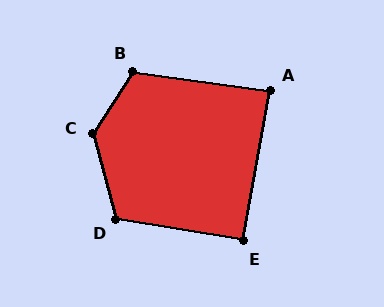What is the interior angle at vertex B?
Approximately 115 degrees (obtuse).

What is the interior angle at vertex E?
Approximately 91 degrees (approximately right).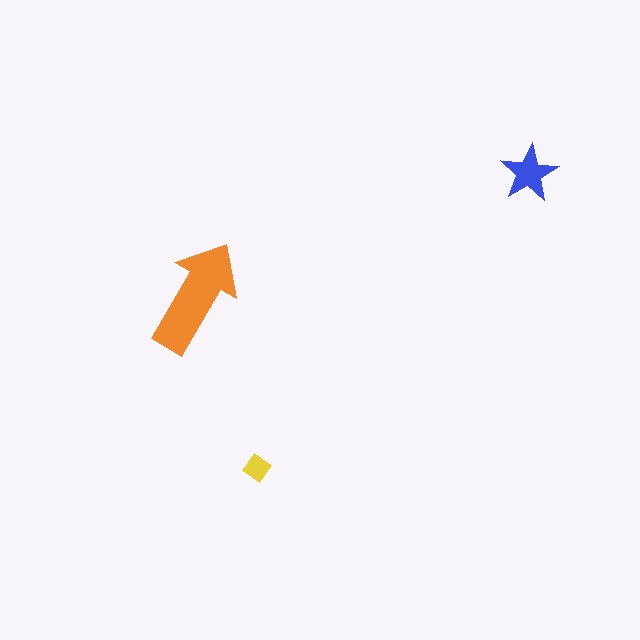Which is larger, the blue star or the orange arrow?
The orange arrow.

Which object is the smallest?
The yellow diamond.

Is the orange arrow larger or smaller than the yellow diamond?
Larger.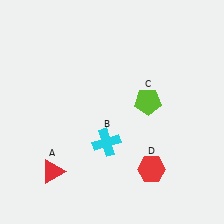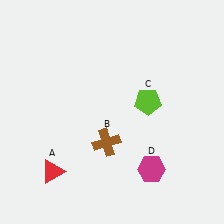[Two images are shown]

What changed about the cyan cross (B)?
In Image 1, B is cyan. In Image 2, it changed to brown.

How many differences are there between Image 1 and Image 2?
There are 2 differences between the two images.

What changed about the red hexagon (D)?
In Image 1, D is red. In Image 2, it changed to magenta.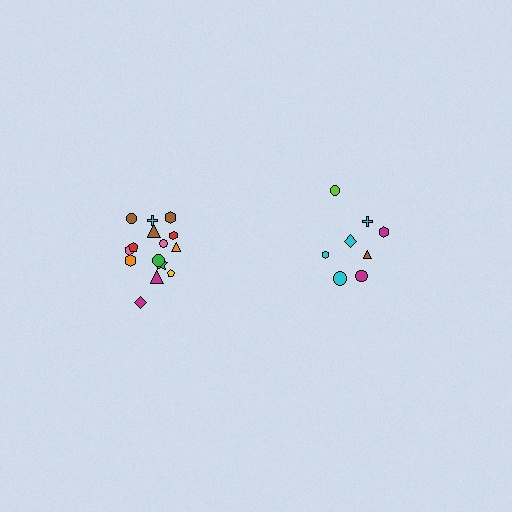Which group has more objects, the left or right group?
The left group.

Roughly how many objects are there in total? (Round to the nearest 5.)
Roughly 25 objects in total.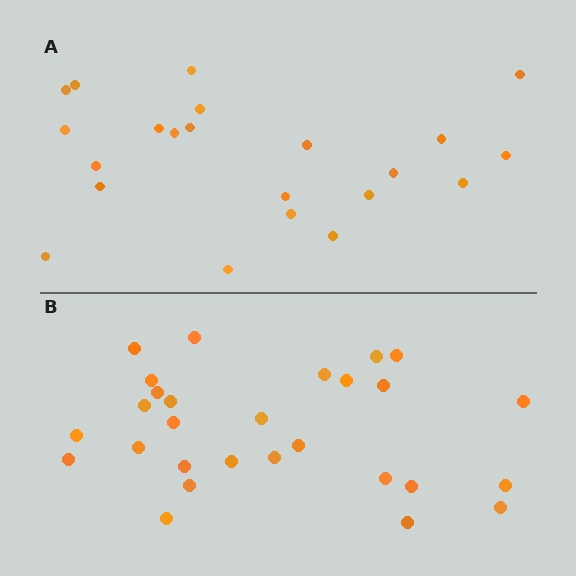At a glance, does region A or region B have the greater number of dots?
Region B (the bottom region) has more dots.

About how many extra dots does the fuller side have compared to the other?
Region B has about 6 more dots than region A.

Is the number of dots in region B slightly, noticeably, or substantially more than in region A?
Region B has noticeably more, but not dramatically so. The ratio is roughly 1.3 to 1.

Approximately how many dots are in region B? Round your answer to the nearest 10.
About 30 dots. (The exact count is 28, which rounds to 30.)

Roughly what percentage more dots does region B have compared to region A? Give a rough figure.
About 25% more.